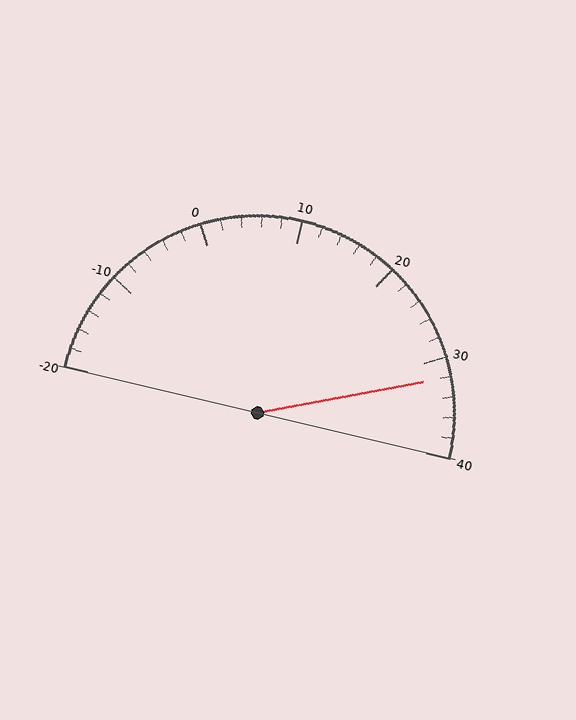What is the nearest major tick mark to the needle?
The nearest major tick mark is 30.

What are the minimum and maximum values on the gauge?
The gauge ranges from -20 to 40.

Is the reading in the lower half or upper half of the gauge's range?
The reading is in the upper half of the range (-20 to 40).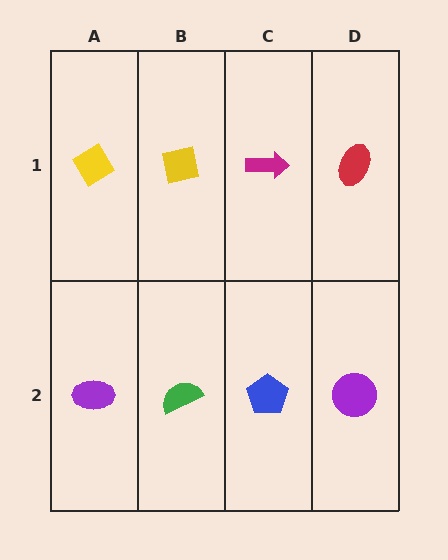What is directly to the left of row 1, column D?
A magenta arrow.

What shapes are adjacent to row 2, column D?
A red ellipse (row 1, column D), a blue pentagon (row 2, column C).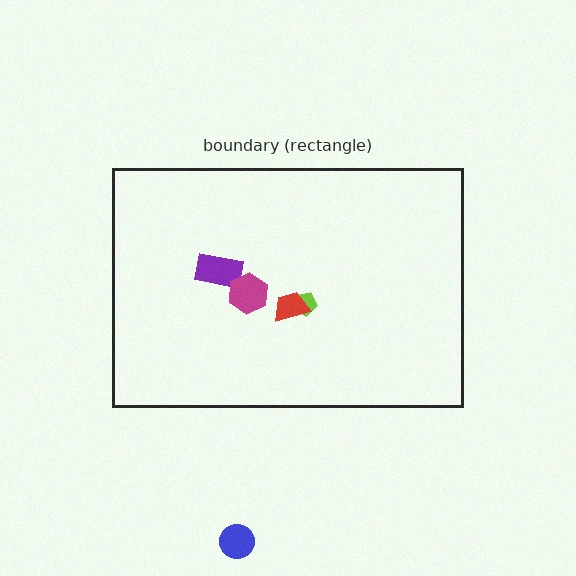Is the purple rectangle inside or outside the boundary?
Inside.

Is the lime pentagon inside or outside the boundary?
Inside.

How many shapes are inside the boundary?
4 inside, 1 outside.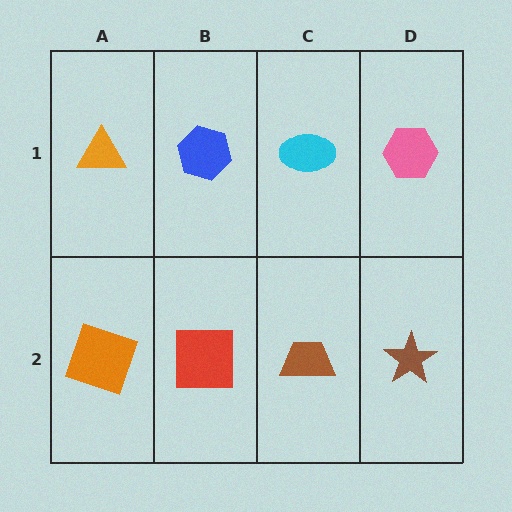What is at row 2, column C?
A brown trapezoid.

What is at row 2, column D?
A brown star.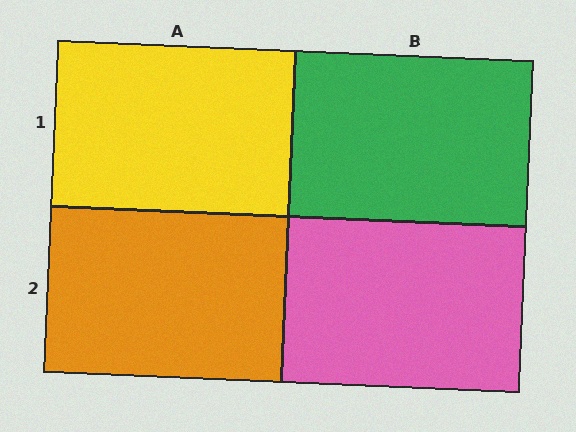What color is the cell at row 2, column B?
Pink.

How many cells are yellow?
1 cell is yellow.